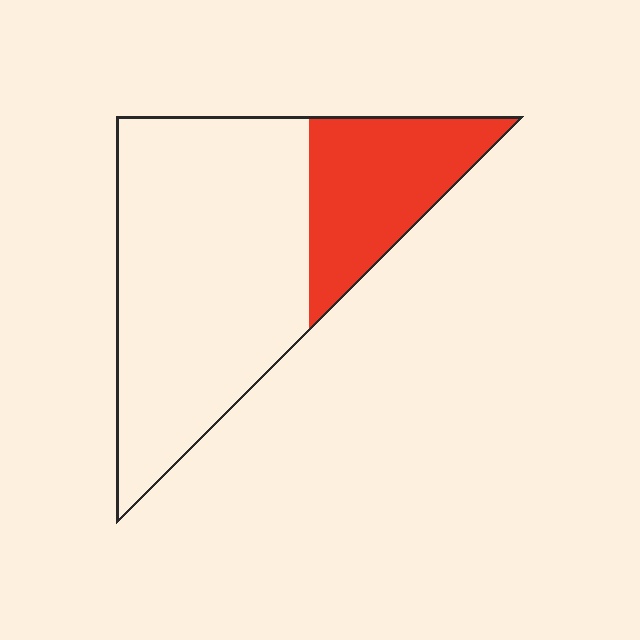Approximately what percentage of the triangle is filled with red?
Approximately 30%.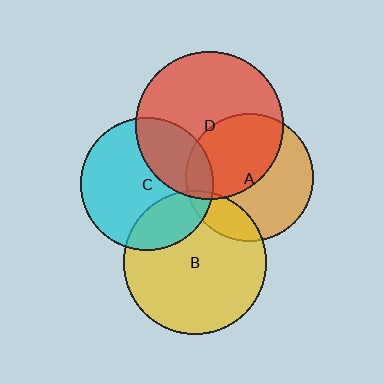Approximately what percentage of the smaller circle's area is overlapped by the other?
Approximately 50%.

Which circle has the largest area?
Circle D (red).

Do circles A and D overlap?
Yes.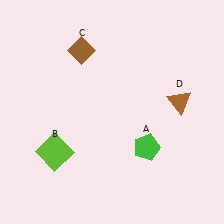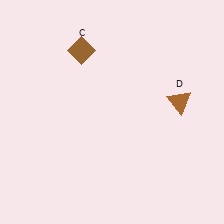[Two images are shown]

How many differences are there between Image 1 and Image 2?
There are 2 differences between the two images.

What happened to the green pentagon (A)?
The green pentagon (A) was removed in Image 2. It was in the bottom-right area of Image 1.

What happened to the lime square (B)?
The lime square (B) was removed in Image 2. It was in the bottom-left area of Image 1.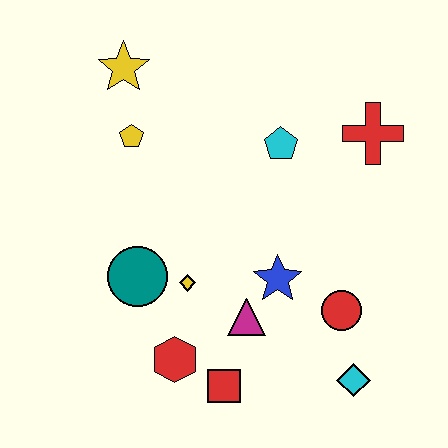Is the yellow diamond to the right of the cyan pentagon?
No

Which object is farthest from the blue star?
The yellow star is farthest from the blue star.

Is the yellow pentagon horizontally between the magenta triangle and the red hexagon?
No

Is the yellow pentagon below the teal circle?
No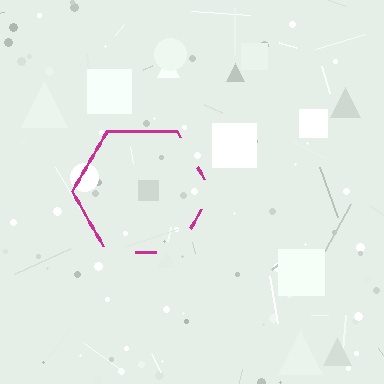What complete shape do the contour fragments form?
The contour fragments form a hexagon.